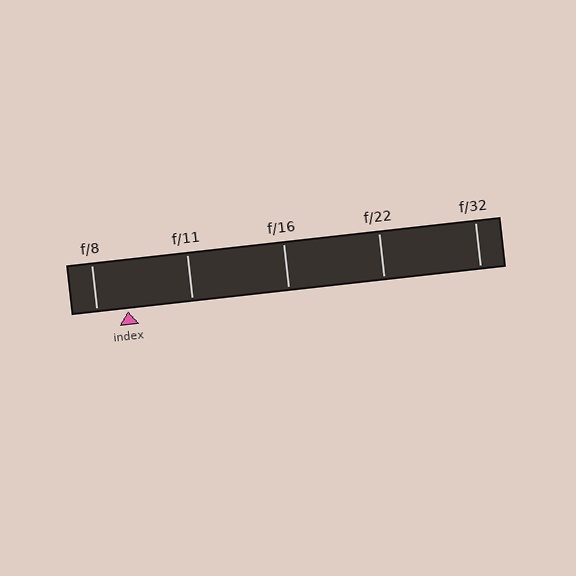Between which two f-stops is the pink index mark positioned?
The index mark is between f/8 and f/11.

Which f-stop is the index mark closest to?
The index mark is closest to f/8.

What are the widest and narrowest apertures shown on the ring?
The widest aperture shown is f/8 and the narrowest is f/32.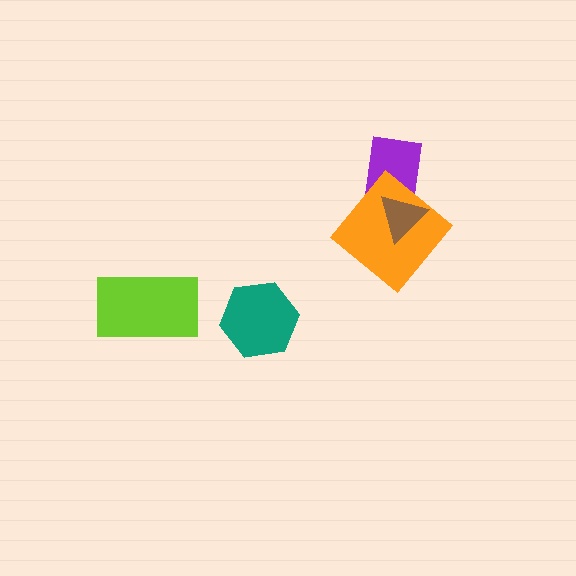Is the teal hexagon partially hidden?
No, no other shape covers it.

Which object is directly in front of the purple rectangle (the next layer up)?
The orange diamond is directly in front of the purple rectangle.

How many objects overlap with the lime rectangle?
0 objects overlap with the lime rectangle.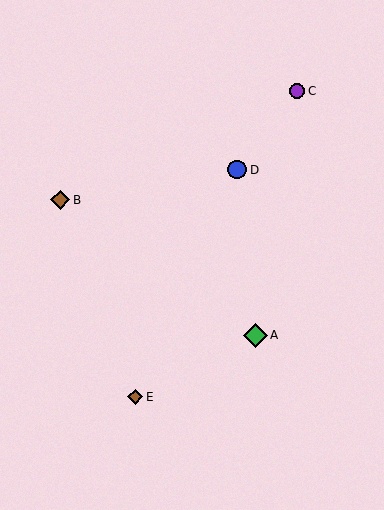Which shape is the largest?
The green diamond (labeled A) is the largest.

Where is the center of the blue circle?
The center of the blue circle is at (237, 170).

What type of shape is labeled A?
Shape A is a green diamond.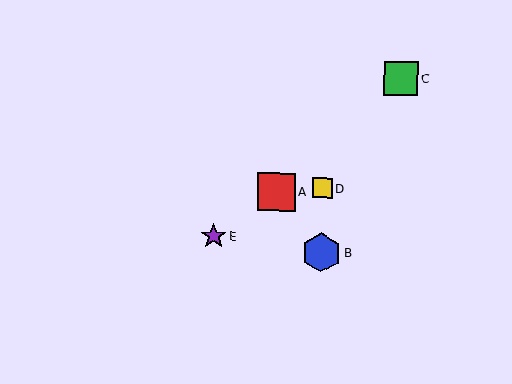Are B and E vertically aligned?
No, B is at x≈321 and E is at x≈214.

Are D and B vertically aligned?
Yes, both are at x≈322.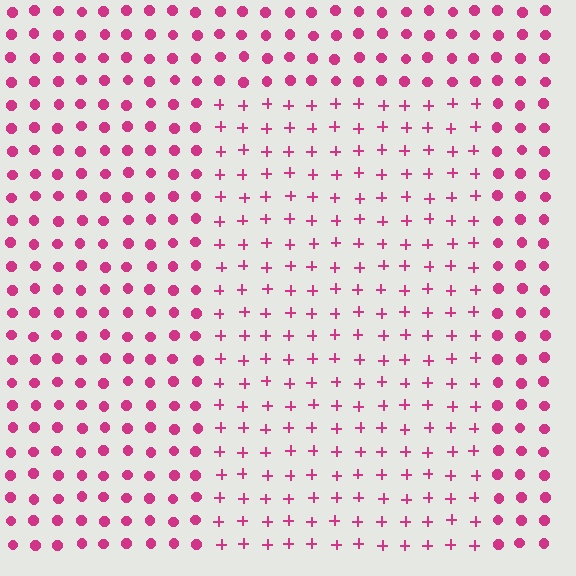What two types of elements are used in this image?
The image uses plus signs inside the rectangle region and circles outside it.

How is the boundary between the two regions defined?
The boundary is defined by a change in element shape: plus signs inside vs. circles outside. All elements share the same color and spacing.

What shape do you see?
I see a rectangle.